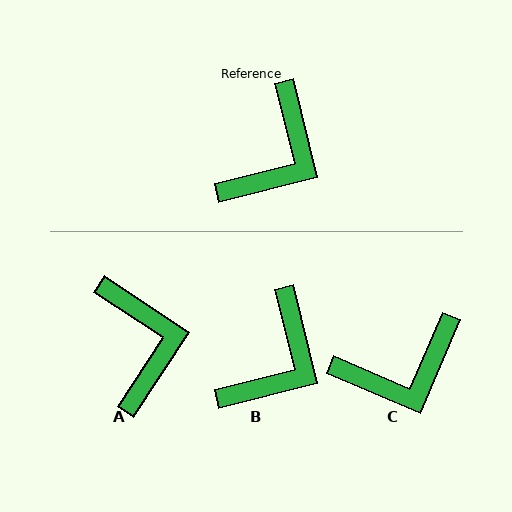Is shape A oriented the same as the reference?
No, it is off by about 43 degrees.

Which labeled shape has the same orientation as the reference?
B.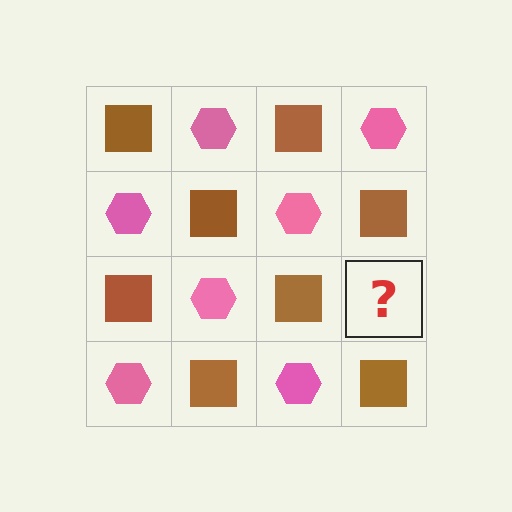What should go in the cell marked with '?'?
The missing cell should contain a pink hexagon.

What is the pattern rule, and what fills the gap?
The rule is that it alternates brown square and pink hexagon in a checkerboard pattern. The gap should be filled with a pink hexagon.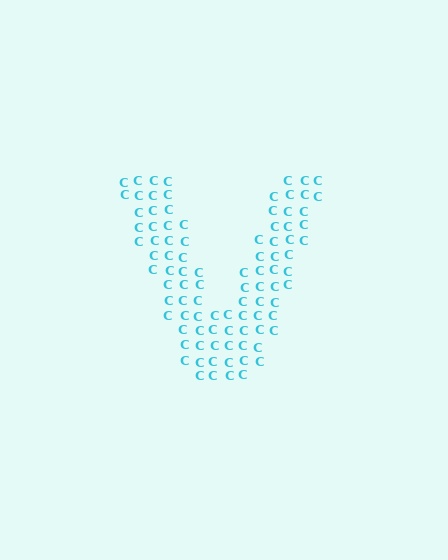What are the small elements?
The small elements are letter C's.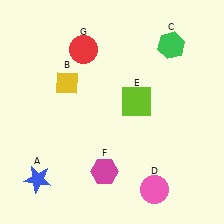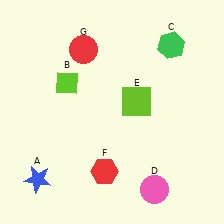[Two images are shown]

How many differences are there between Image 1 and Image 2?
There are 2 differences between the two images.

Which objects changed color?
B changed from yellow to lime. F changed from magenta to red.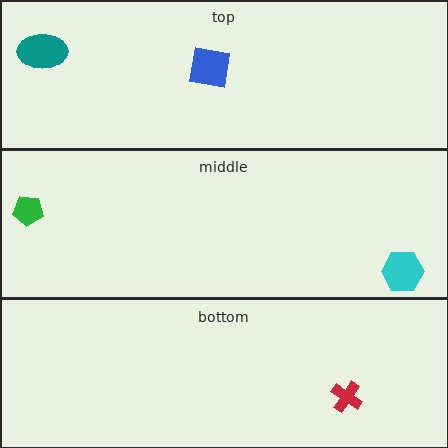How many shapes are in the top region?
2.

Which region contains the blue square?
The top region.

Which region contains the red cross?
The bottom region.